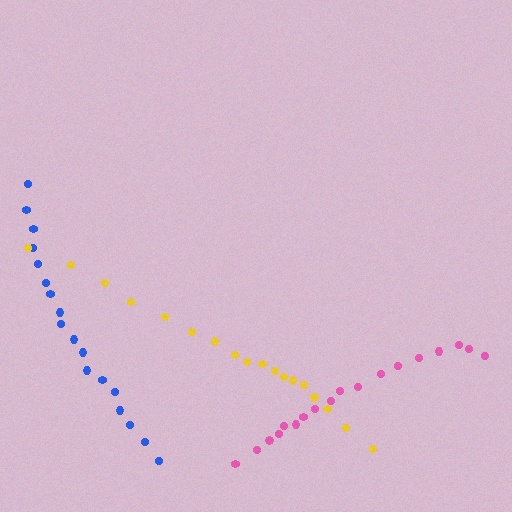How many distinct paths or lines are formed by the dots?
There are 3 distinct paths.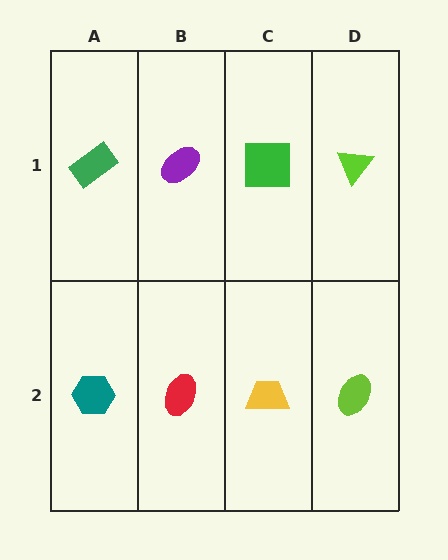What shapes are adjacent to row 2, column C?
A green square (row 1, column C), a red ellipse (row 2, column B), a lime ellipse (row 2, column D).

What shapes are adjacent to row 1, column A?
A teal hexagon (row 2, column A), a purple ellipse (row 1, column B).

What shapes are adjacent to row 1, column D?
A lime ellipse (row 2, column D), a green square (row 1, column C).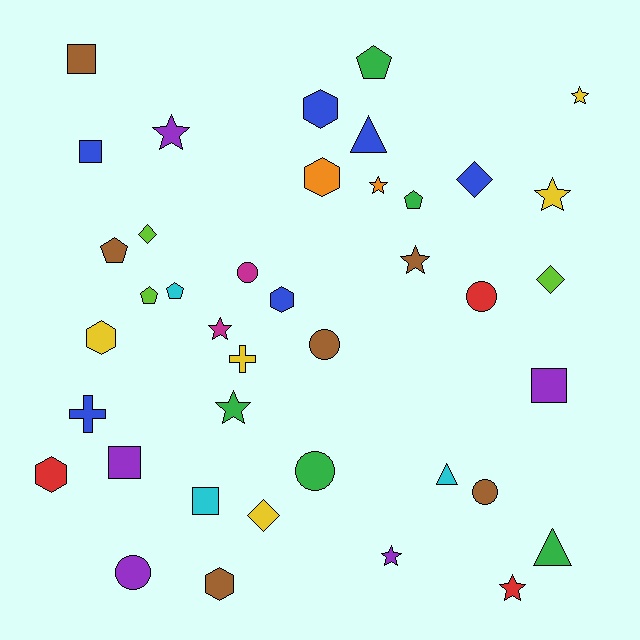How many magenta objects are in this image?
There are 2 magenta objects.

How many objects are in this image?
There are 40 objects.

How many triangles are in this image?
There are 3 triangles.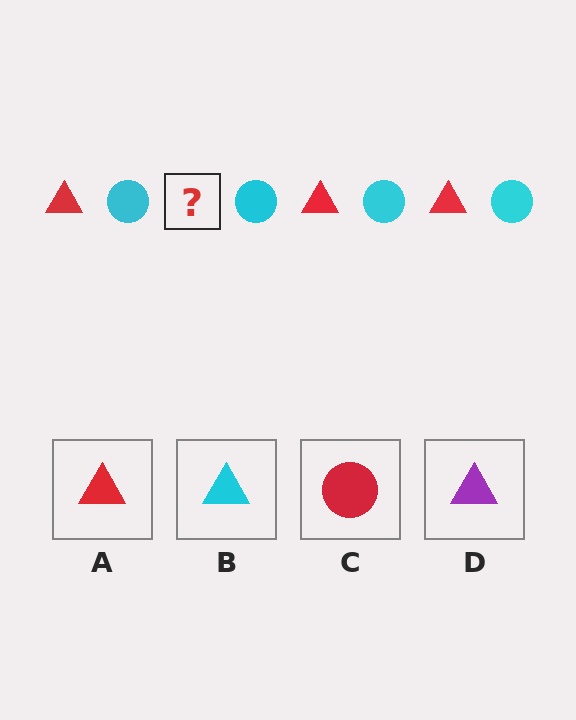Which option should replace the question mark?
Option A.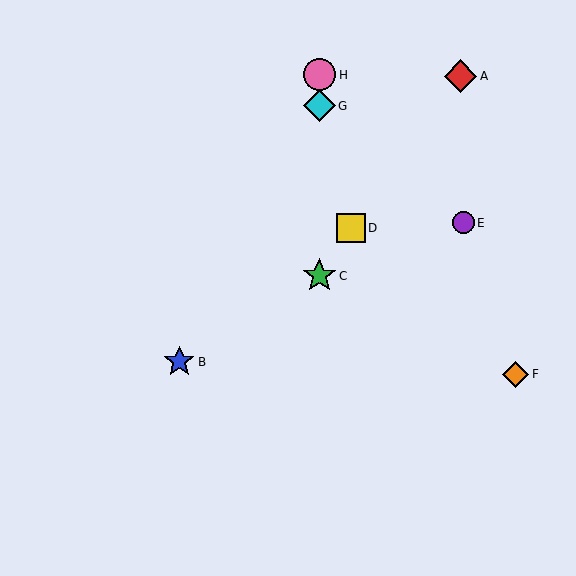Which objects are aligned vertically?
Objects C, G, H are aligned vertically.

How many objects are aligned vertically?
3 objects (C, G, H) are aligned vertically.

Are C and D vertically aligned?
No, C is at x≈319 and D is at x≈351.